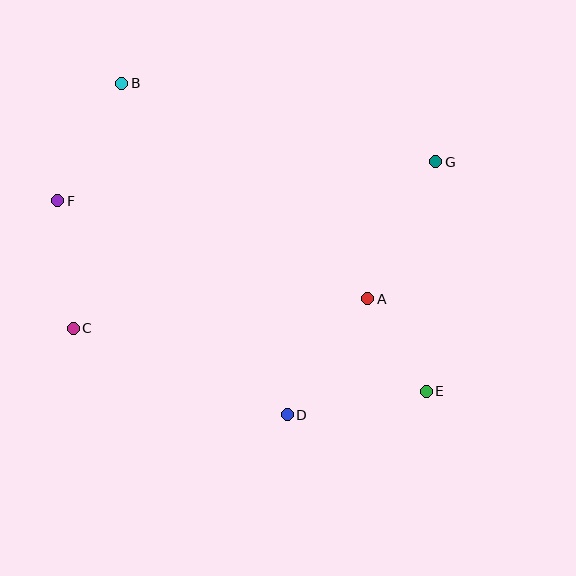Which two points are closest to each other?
Points A and E are closest to each other.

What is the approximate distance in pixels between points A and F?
The distance between A and F is approximately 325 pixels.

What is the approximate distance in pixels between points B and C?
The distance between B and C is approximately 250 pixels.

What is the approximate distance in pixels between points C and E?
The distance between C and E is approximately 359 pixels.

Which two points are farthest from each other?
Points B and E are farthest from each other.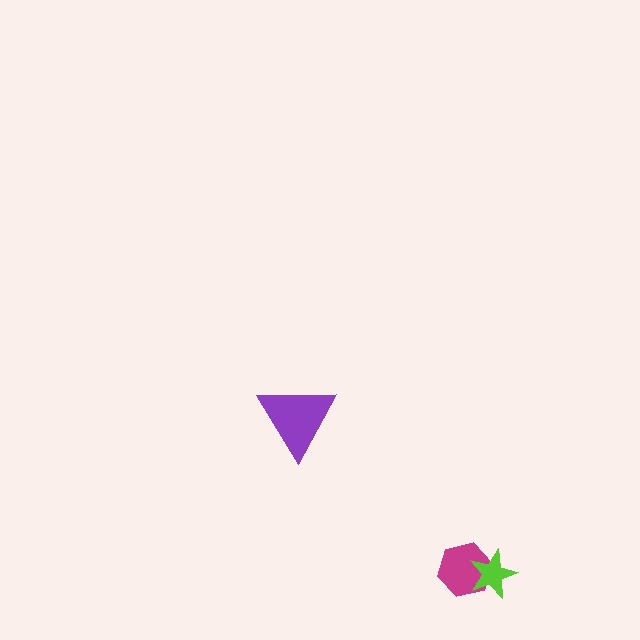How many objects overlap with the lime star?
1 object overlaps with the lime star.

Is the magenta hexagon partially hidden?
Yes, it is partially covered by another shape.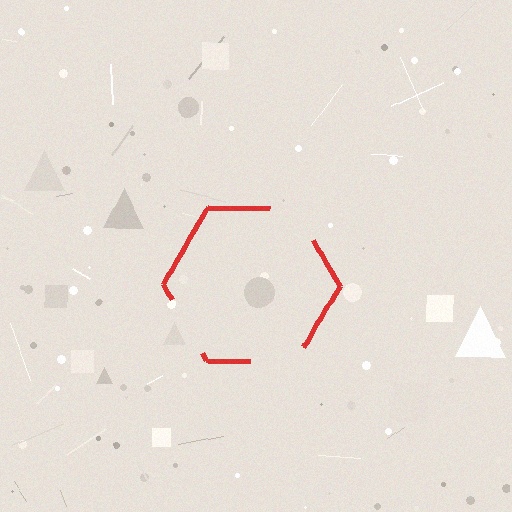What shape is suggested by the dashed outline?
The dashed outline suggests a hexagon.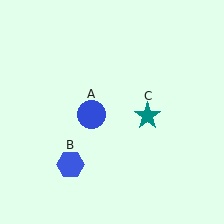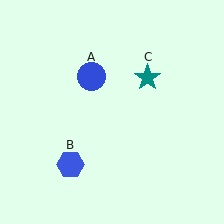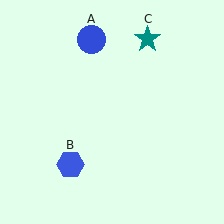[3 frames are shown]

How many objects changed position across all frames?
2 objects changed position: blue circle (object A), teal star (object C).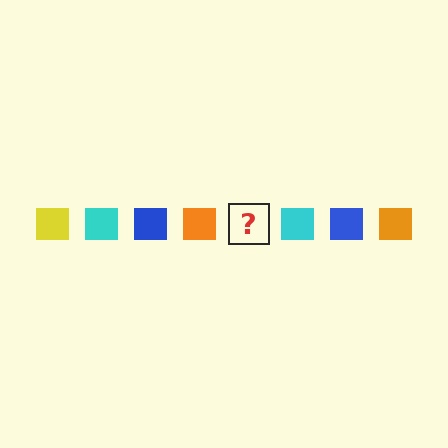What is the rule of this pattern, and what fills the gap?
The rule is that the pattern cycles through yellow, cyan, blue, orange squares. The gap should be filled with a yellow square.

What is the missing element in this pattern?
The missing element is a yellow square.